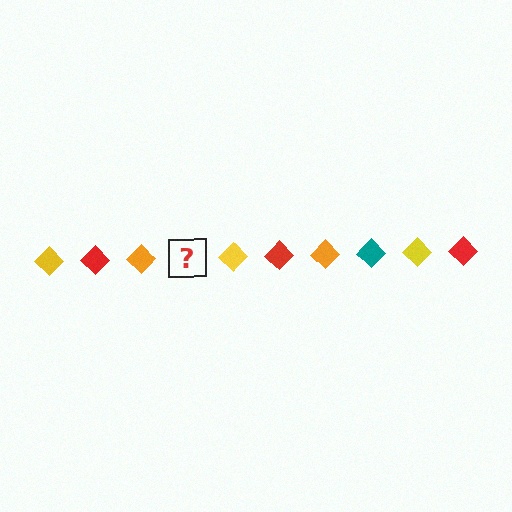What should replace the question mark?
The question mark should be replaced with a teal diamond.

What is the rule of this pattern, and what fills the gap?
The rule is that the pattern cycles through yellow, red, orange, teal diamonds. The gap should be filled with a teal diamond.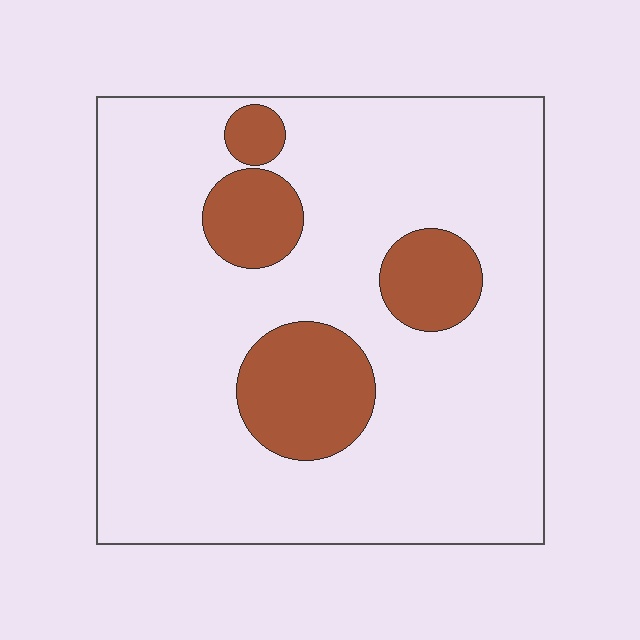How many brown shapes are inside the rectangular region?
4.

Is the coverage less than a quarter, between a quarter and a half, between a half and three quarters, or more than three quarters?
Less than a quarter.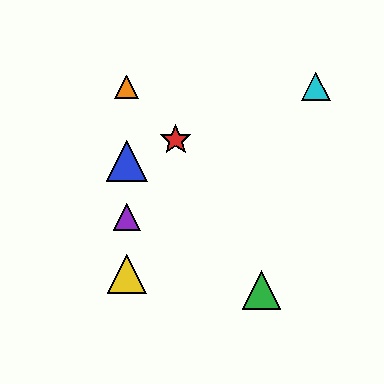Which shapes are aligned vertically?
The blue triangle, the yellow triangle, the purple triangle, the orange triangle are aligned vertically.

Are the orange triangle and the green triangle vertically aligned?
No, the orange triangle is at x≈127 and the green triangle is at x≈261.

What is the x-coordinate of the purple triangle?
The purple triangle is at x≈127.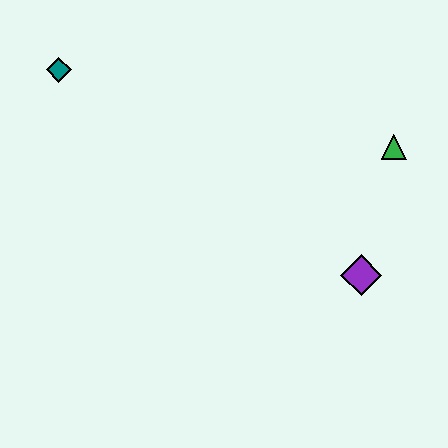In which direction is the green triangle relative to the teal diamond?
The green triangle is to the right of the teal diamond.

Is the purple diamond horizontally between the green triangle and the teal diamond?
Yes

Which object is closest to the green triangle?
The purple diamond is closest to the green triangle.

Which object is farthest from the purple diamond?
The teal diamond is farthest from the purple diamond.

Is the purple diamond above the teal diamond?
No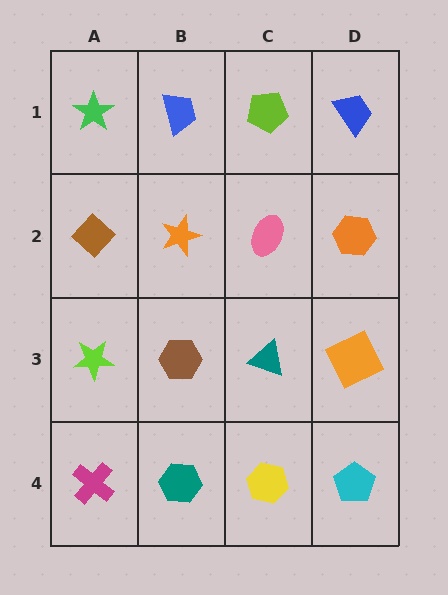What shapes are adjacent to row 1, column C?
A pink ellipse (row 2, column C), a blue trapezoid (row 1, column B), a blue trapezoid (row 1, column D).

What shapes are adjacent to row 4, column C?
A teal triangle (row 3, column C), a teal hexagon (row 4, column B), a cyan pentagon (row 4, column D).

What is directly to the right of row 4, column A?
A teal hexagon.